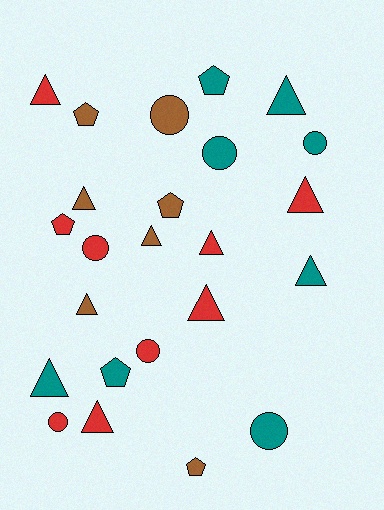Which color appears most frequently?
Red, with 9 objects.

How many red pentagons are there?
There is 1 red pentagon.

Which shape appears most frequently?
Triangle, with 11 objects.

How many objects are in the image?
There are 24 objects.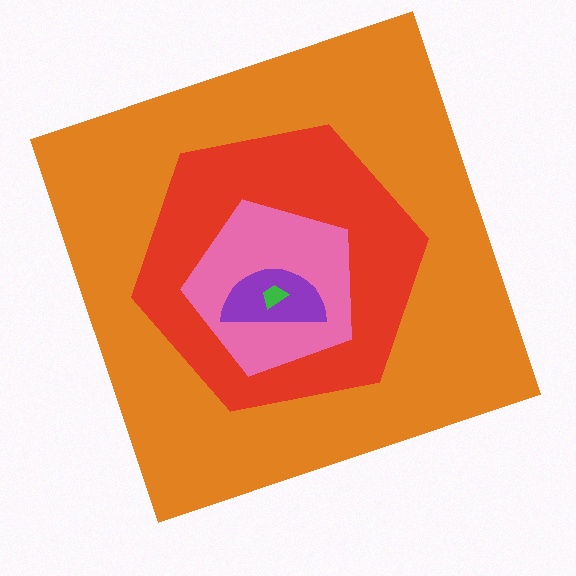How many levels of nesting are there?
5.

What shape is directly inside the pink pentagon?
The purple semicircle.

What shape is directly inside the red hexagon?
The pink pentagon.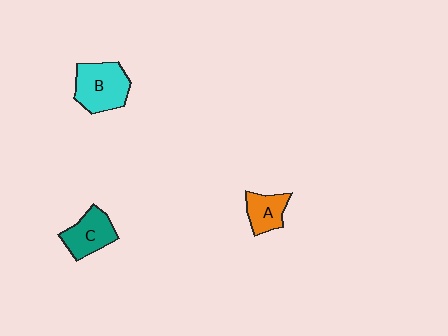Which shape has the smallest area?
Shape A (orange).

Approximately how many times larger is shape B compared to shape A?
Approximately 1.7 times.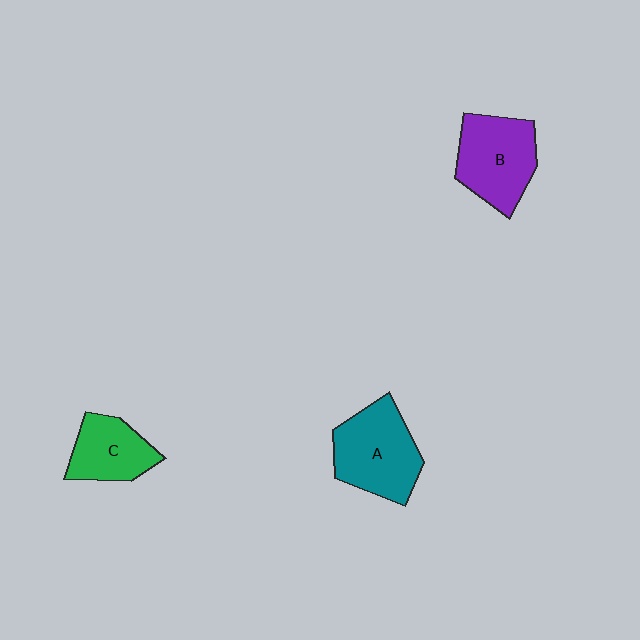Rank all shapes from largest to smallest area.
From largest to smallest: A (teal), B (purple), C (green).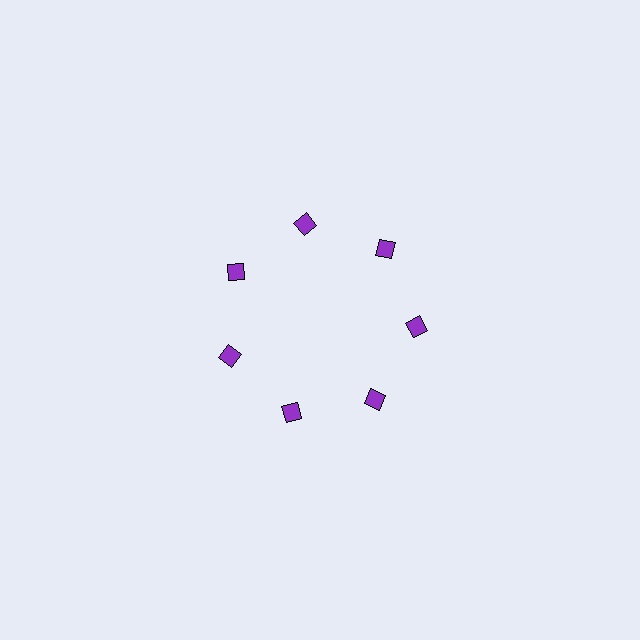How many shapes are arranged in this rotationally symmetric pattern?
There are 7 shapes, arranged in 7 groups of 1.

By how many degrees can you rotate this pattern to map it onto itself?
The pattern maps onto itself every 51 degrees of rotation.